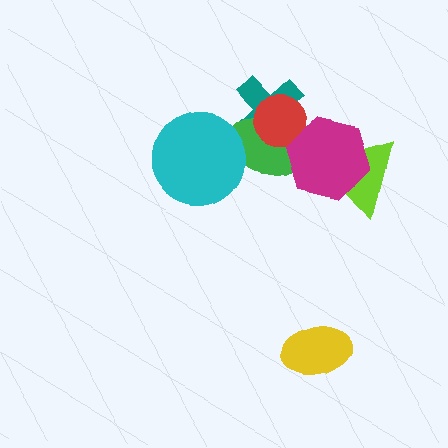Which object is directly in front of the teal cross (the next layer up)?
The green ellipse is directly in front of the teal cross.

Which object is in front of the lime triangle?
The magenta hexagon is in front of the lime triangle.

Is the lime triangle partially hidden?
Yes, it is partially covered by another shape.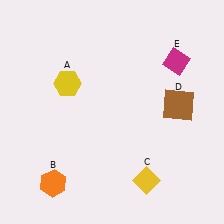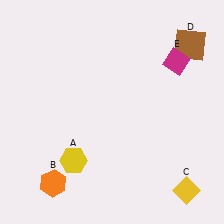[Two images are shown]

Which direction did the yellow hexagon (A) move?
The yellow hexagon (A) moved down.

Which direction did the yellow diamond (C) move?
The yellow diamond (C) moved right.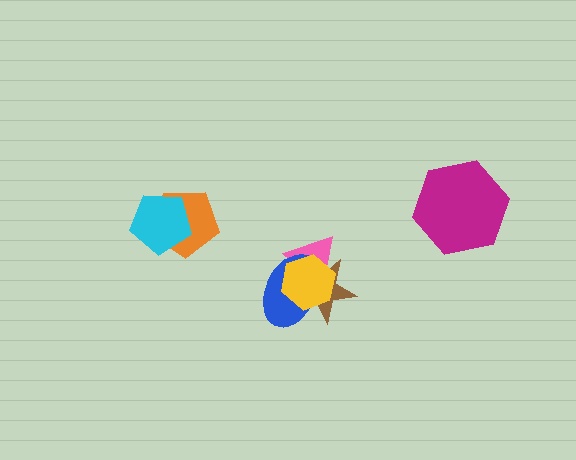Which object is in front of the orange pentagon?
The cyan pentagon is in front of the orange pentagon.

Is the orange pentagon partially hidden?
Yes, it is partially covered by another shape.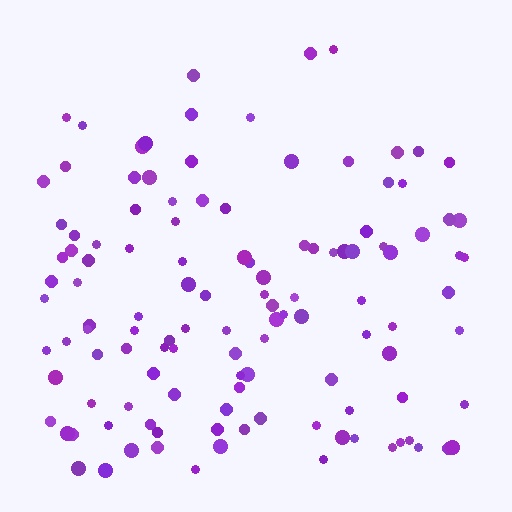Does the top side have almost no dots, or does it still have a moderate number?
Still a moderate number, just noticeably fewer than the bottom.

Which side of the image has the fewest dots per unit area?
The top.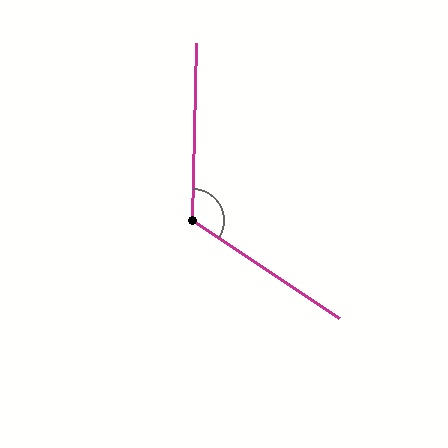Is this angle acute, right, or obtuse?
It is obtuse.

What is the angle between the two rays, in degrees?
Approximately 123 degrees.